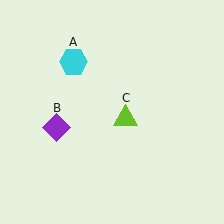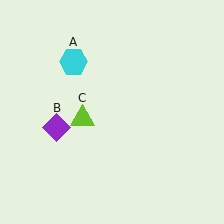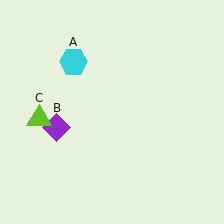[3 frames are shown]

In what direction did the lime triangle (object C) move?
The lime triangle (object C) moved left.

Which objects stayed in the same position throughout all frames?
Cyan hexagon (object A) and purple diamond (object B) remained stationary.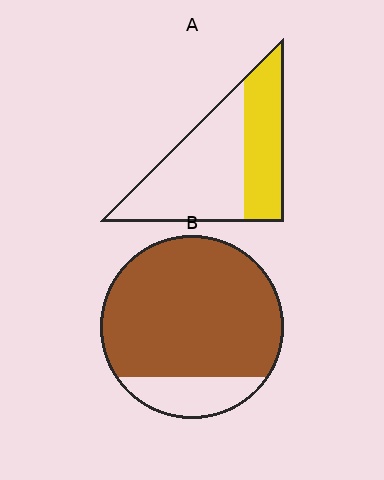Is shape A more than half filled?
No.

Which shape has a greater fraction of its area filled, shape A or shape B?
Shape B.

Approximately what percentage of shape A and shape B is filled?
A is approximately 40% and B is approximately 85%.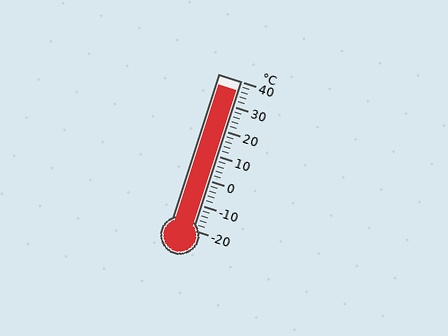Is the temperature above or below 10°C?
The temperature is above 10°C.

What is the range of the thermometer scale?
The thermometer scale ranges from -20°C to 40°C.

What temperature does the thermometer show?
The thermometer shows approximately 36°C.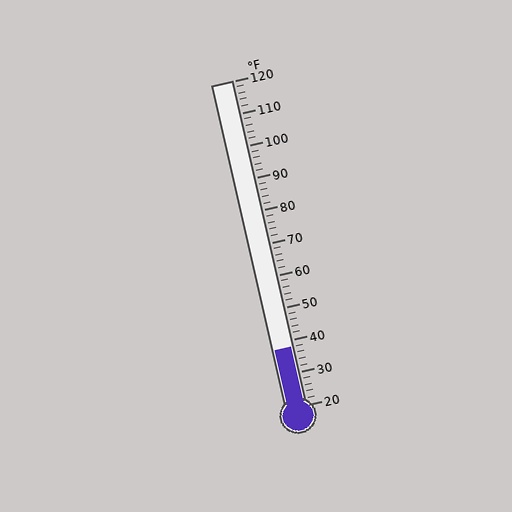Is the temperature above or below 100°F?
The temperature is below 100°F.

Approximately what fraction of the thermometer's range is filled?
The thermometer is filled to approximately 20% of its range.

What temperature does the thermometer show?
The thermometer shows approximately 38°F.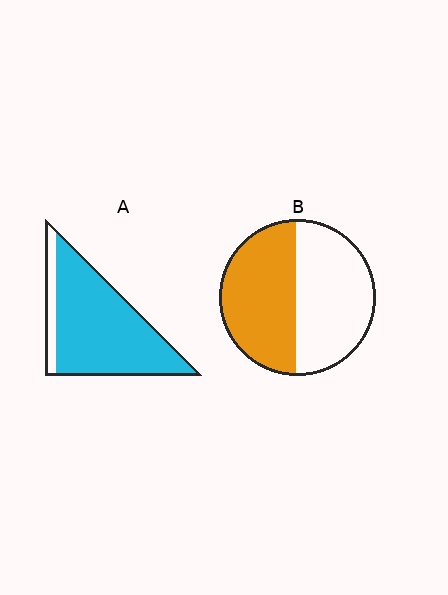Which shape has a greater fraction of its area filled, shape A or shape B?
Shape A.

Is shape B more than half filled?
Roughly half.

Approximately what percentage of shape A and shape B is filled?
A is approximately 85% and B is approximately 50%.